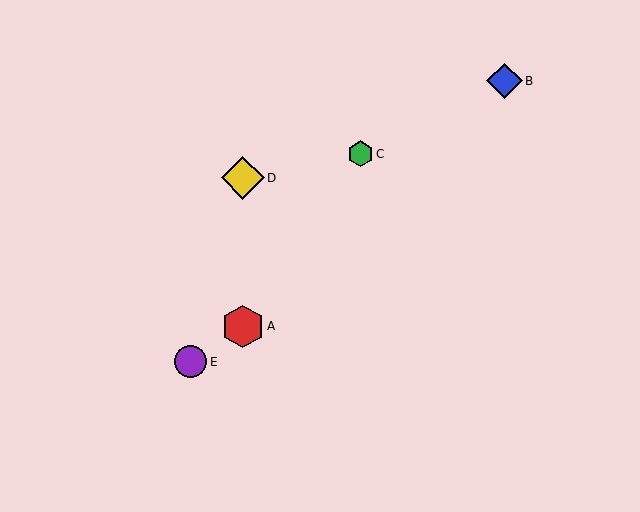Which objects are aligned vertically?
Objects A, D are aligned vertically.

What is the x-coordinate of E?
Object E is at x≈190.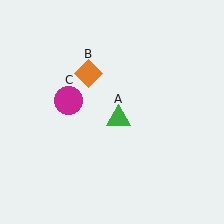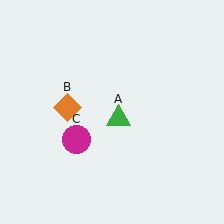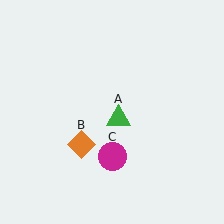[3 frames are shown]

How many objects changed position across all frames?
2 objects changed position: orange diamond (object B), magenta circle (object C).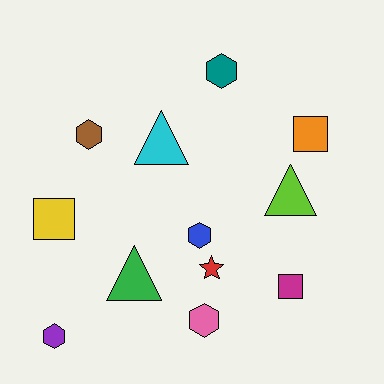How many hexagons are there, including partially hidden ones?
There are 5 hexagons.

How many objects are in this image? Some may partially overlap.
There are 12 objects.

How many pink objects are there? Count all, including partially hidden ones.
There is 1 pink object.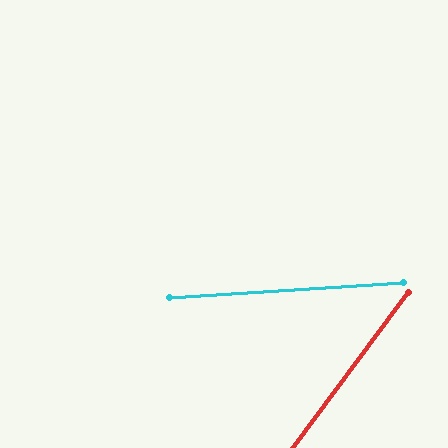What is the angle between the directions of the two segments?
Approximately 50 degrees.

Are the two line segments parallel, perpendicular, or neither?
Neither parallel nor perpendicular — they differ by about 50°.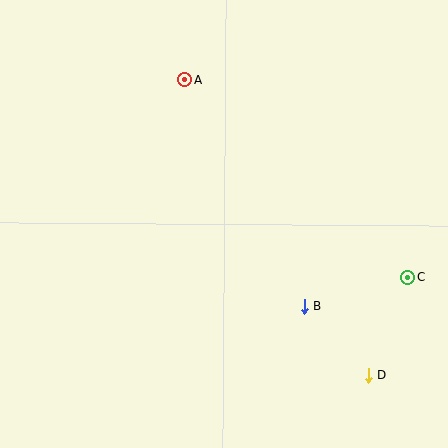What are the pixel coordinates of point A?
Point A is at (185, 79).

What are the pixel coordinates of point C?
Point C is at (407, 277).